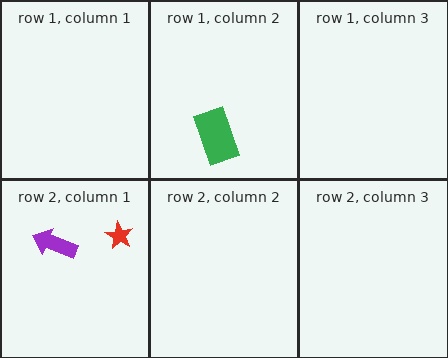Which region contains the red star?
The row 2, column 1 region.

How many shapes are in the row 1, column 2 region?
1.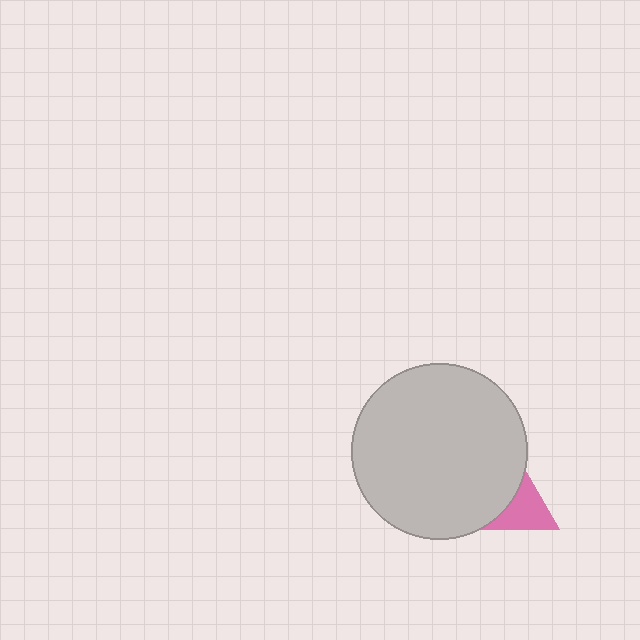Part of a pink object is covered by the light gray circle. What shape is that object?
It is a triangle.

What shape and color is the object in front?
The object in front is a light gray circle.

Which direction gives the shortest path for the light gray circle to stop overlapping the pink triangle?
Moving left gives the shortest separation.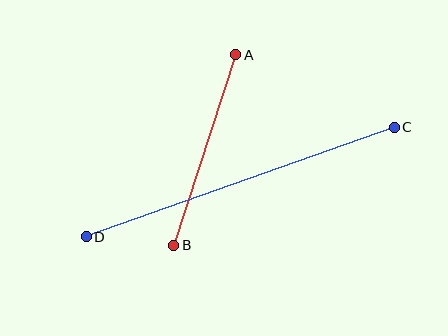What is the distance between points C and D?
The distance is approximately 327 pixels.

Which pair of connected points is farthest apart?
Points C and D are farthest apart.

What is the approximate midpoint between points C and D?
The midpoint is at approximately (240, 182) pixels.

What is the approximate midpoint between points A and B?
The midpoint is at approximately (205, 150) pixels.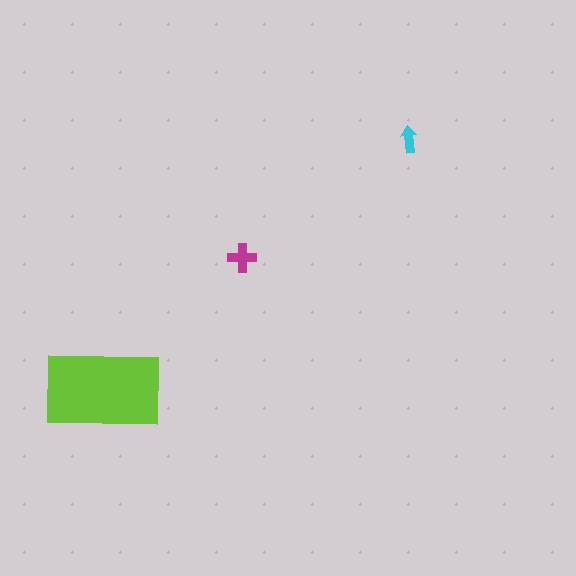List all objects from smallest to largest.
The cyan arrow, the magenta cross, the lime rectangle.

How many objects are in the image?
There are 3 objects in the image.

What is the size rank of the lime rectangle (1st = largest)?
1st.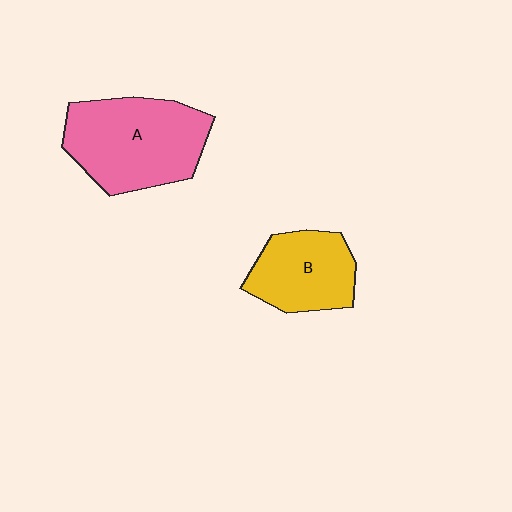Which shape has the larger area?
Shape A (pink).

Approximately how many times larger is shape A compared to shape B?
Approximately 1.5 times.